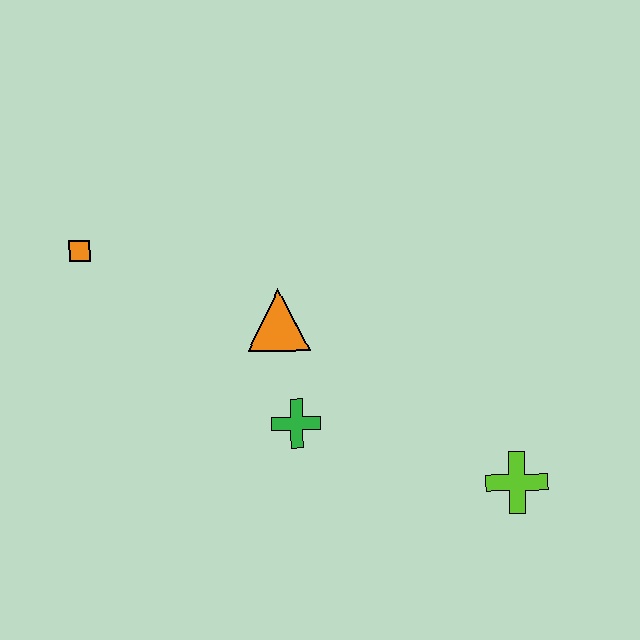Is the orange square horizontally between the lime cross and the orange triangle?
No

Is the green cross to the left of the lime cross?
Yes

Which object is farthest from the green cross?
The orange square is farthest from the green cross.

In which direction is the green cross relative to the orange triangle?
The green cross is below the orange triangle.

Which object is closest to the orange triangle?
The green cross is closest to the orange triangle.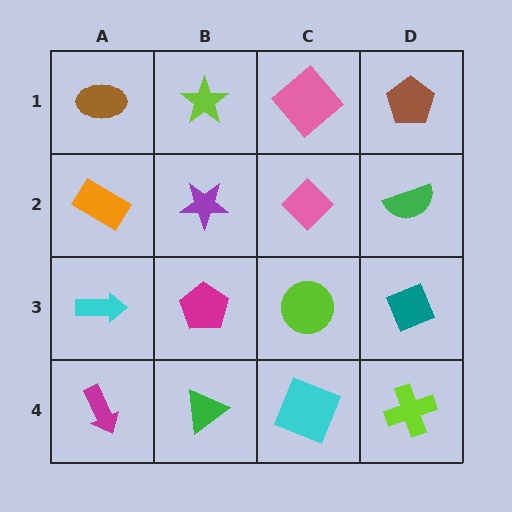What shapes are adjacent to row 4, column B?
A magenta pentagon (row 3, column B), a magenta arrow (row 4, column A), a cyan square (row 4, column C).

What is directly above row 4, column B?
A magenta pentagon.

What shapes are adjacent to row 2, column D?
A brown pentagon (row 1, column D), a teal diamond (row 3, column D), a pink diamond (row 2, column C).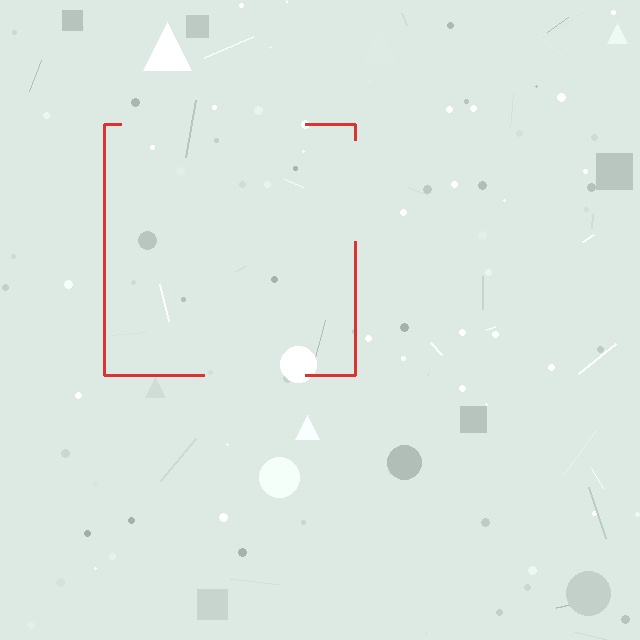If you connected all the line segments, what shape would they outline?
They would outline a square.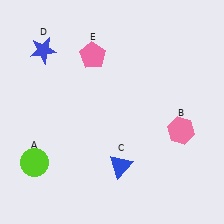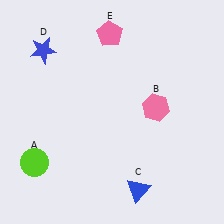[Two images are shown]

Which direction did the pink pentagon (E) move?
The pink pentagon (E) moved up.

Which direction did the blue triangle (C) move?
The blue triangle (C) moved down.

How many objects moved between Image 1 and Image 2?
3 objects moved between the two images.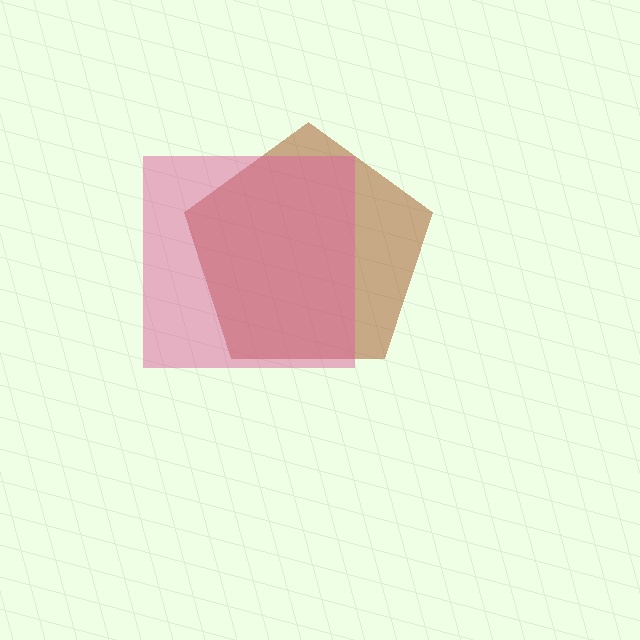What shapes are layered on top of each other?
The layered shapes are: a brown pentagon, a pink square.